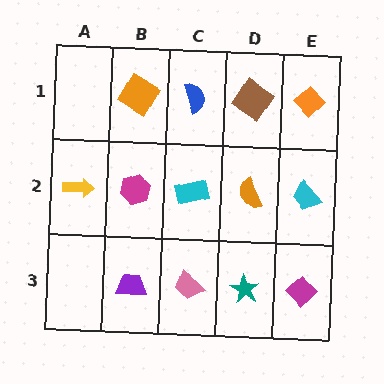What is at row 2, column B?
A magenta hexagon.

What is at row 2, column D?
An orange semicircle.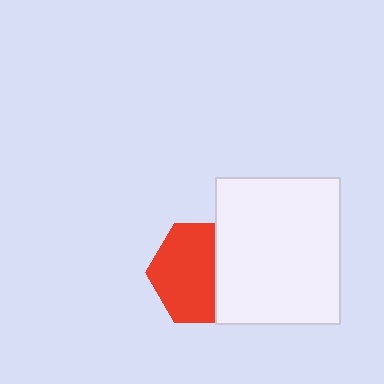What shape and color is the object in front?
The object in front is a white rectangle.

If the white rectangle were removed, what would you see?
You would see the complete red hexagon.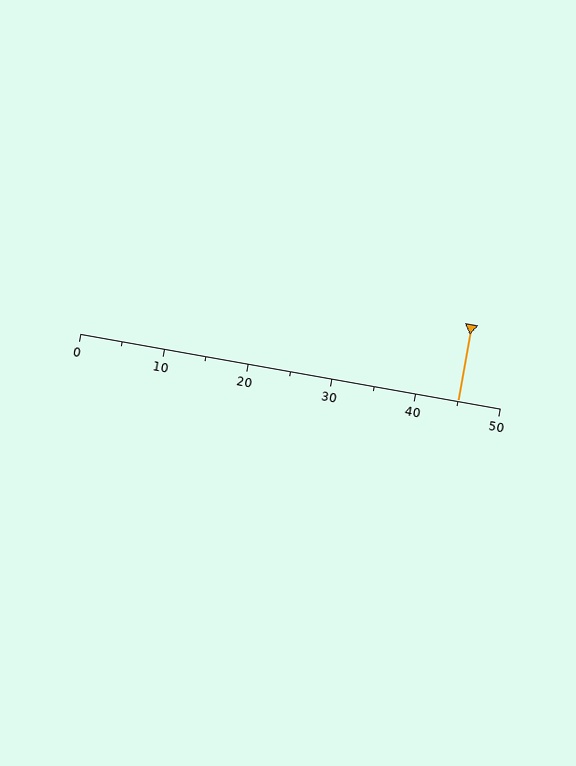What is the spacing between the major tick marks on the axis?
The major ticks are spaced 10 apart.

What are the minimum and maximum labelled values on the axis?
The axis runs from 0 to 50.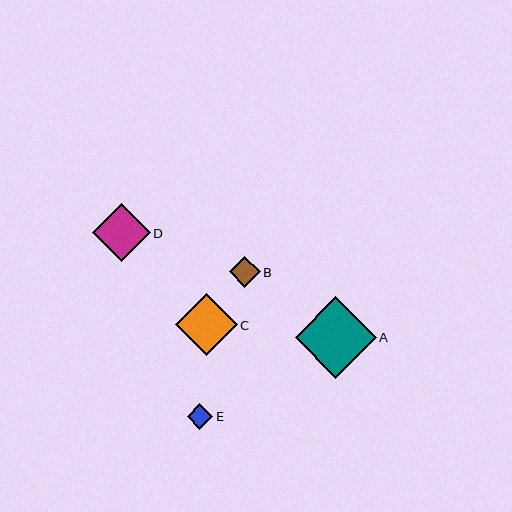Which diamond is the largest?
Diamond A is the largest with a size of approximately 81 pixels.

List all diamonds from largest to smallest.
From largest to smallest: A, C, D, B, E.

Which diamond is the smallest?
Diamond E is the smallest with a size of approximately 26 pixels.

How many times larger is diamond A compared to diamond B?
Diamond A is approximately 2.6 times the size of diamond B.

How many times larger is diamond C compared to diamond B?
Diamond C is approximately 2.0 times the size of diamond B.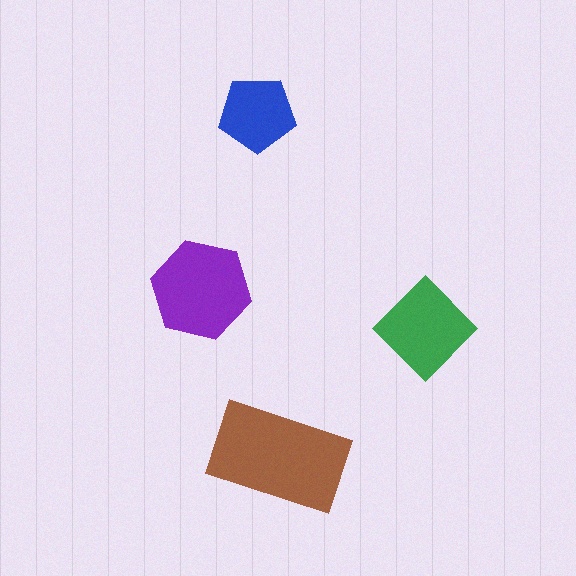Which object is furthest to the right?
The green diamond is rightmost.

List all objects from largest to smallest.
The brown rectangle, the purple hexagon, the green diamond, the blue pentagon.